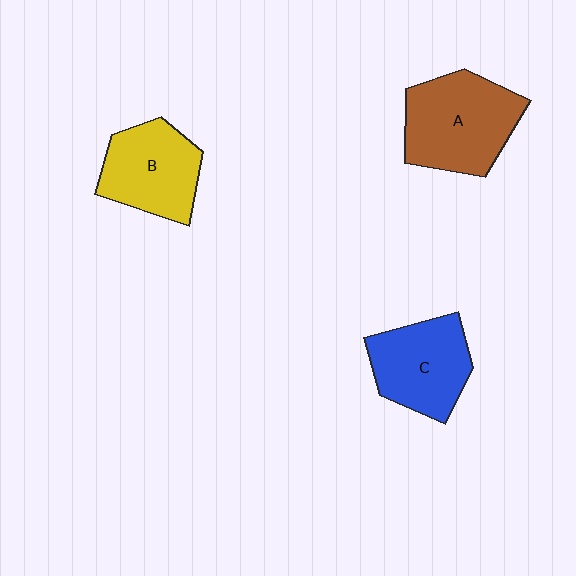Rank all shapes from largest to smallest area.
From largest to smallest: A (brown), C (blue), B (yellow).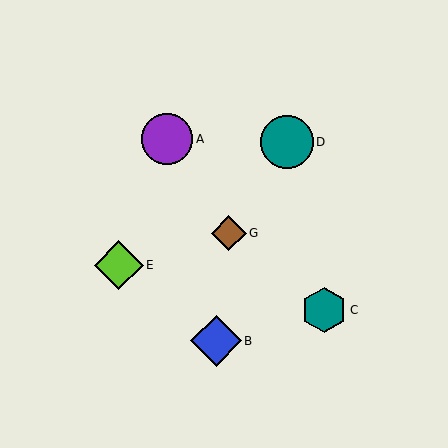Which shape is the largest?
The teal circle (labeled D) is the largest.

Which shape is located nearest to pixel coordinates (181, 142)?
The purple circle (labeled A) at (167, 139) is nearest to that location.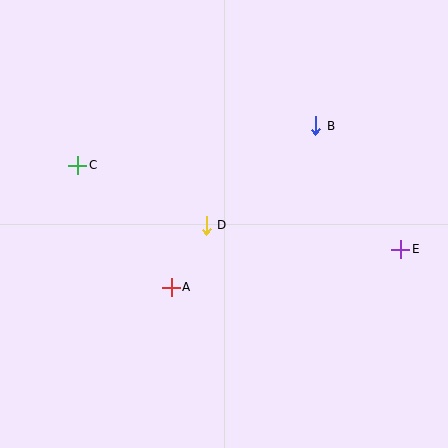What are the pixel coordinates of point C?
Point C is at (78, 165).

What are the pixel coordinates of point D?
Point D is at (206, 225).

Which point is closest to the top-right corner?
Point B is closest to the top-right corner.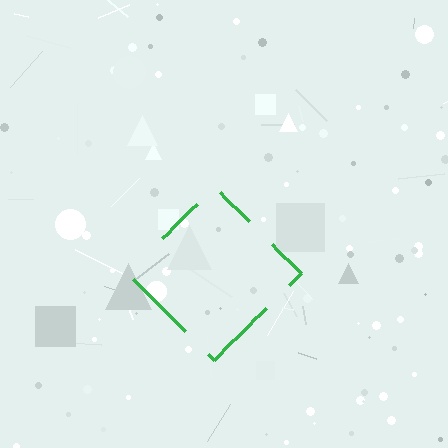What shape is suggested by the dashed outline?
The dashed outline suggests a diamond.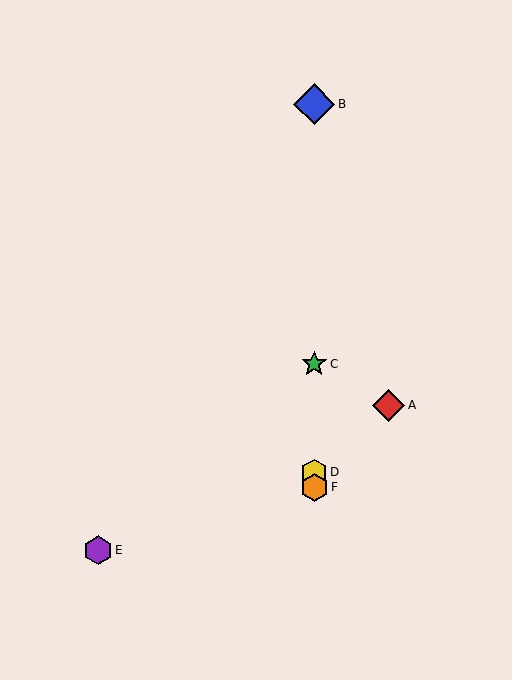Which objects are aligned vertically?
Objects B, C, D, F are aligned vertically.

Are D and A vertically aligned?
No, D is at x≈314 and A is at x≈388.